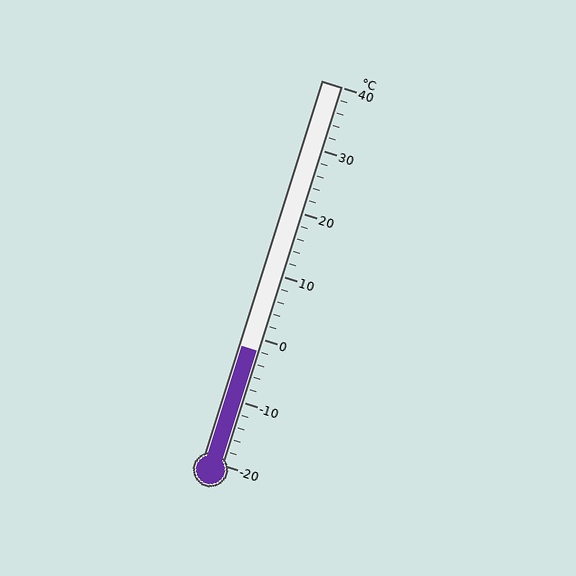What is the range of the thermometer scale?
The thermometer scale ranges from -20°C to 40°C.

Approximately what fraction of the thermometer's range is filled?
The thermometer is filled to approximately 30% of its range.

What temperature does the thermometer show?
The thermometer shows approximately -2°C.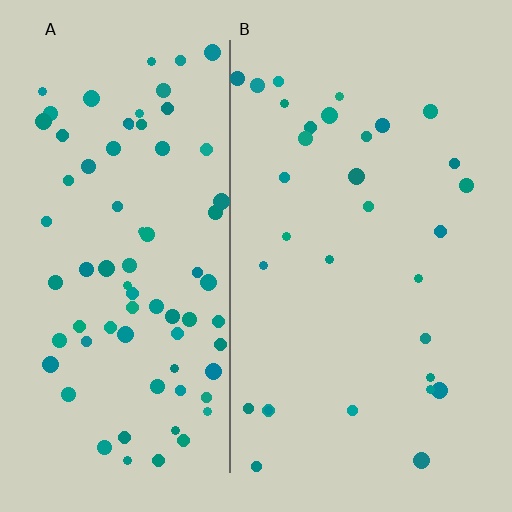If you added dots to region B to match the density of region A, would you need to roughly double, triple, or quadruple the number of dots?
Approximately double.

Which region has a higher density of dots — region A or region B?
A (the left).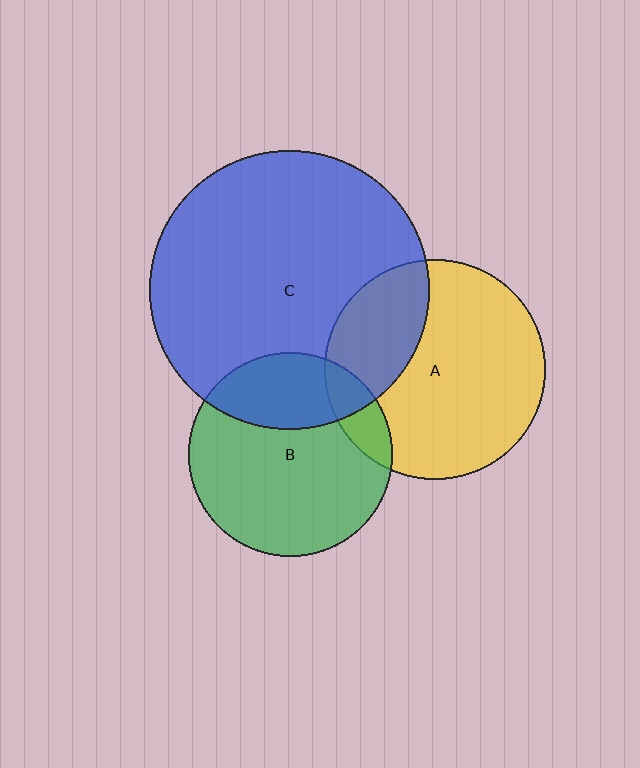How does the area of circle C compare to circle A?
Approximately 1.6 times.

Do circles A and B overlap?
Yes.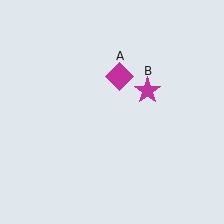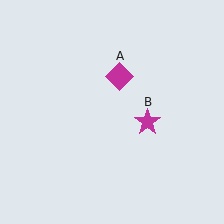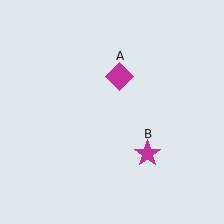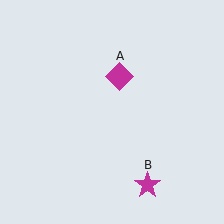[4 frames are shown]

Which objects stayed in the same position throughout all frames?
Magenta diamond (object A) remained stationary.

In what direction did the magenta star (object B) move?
The magenta star (object B) moved down.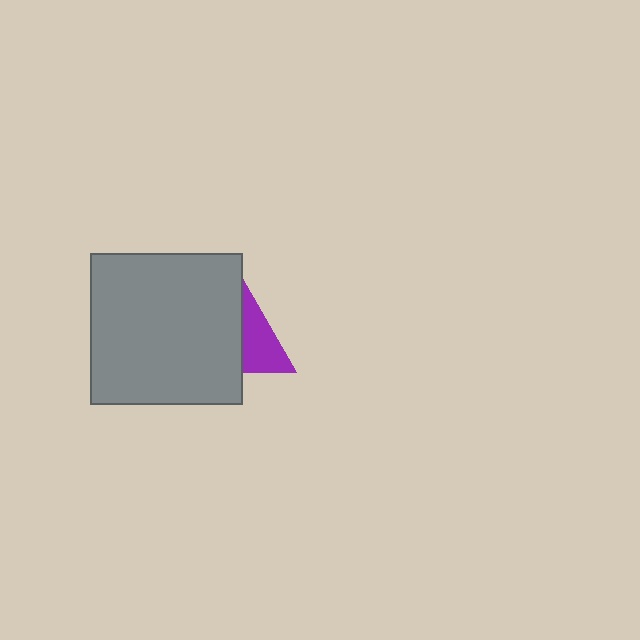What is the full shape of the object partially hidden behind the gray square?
The partially hidden object is a purple triangle.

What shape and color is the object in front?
The object in front is a gray square.